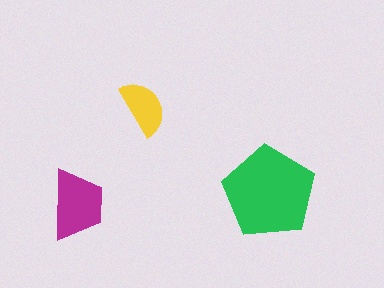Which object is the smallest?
The yellow semicircle.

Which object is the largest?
The green pentagon.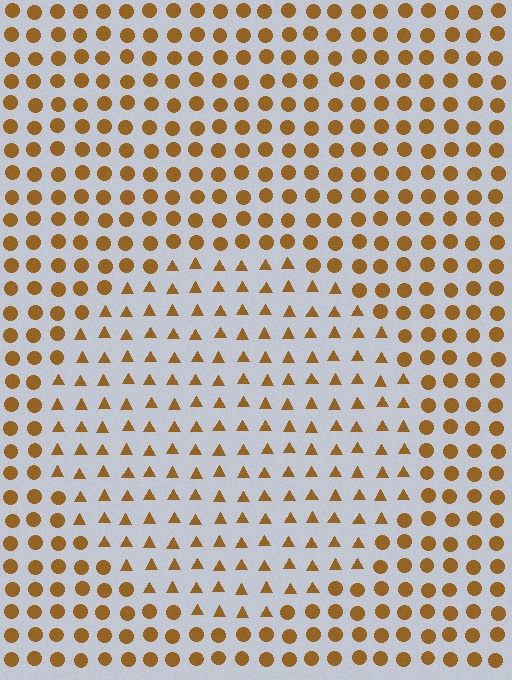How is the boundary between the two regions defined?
The boundary is defined by a change in element shape: triangles inside vs. circles outside. All elements share the same color and spacing.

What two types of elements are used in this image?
The image uses triangles inside the circle region and circles outside it.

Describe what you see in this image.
The image is filled with small brown elements arranged in a uniform grid. A circle-shaped region contains triangles, while the surrounding area contains circles. The boundary is defined purely by the change in element shape.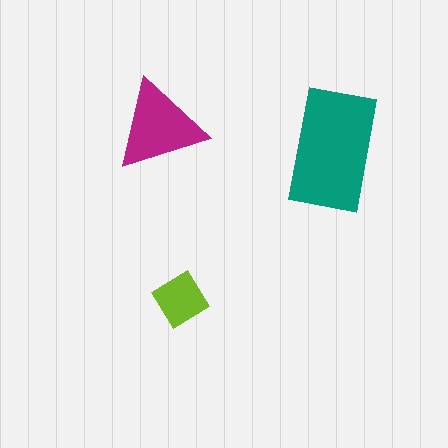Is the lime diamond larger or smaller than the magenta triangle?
Smaller.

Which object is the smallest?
The lime diamond.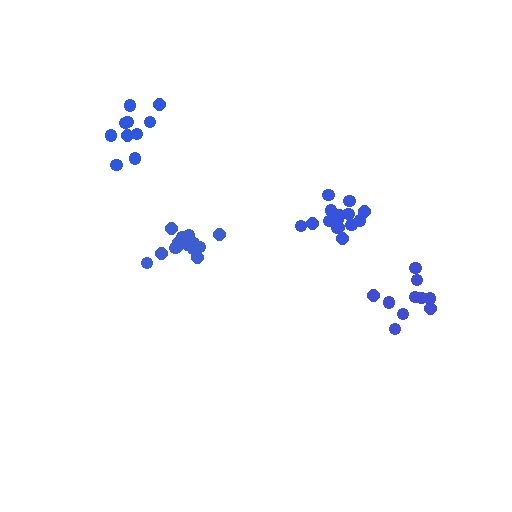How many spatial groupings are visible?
There are 4 spatial groupings.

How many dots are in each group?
Group 1: 15 dots, Group 2: 10 dots, Group 3: 15 dots, Group 4: 10 dots (50 total).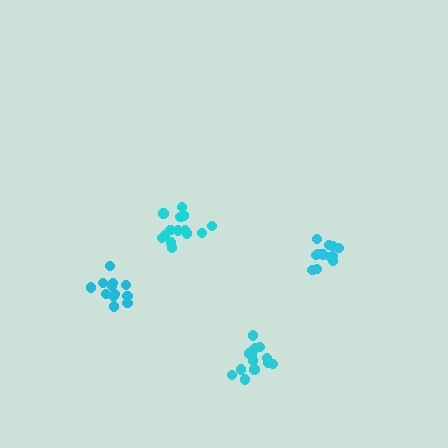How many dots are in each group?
Group 1: 12 dots, Group 2: 14 dots, Group 3: 14 dots, Group 4: 12 dots (52 total).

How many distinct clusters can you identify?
There are 4 distinct clusters.